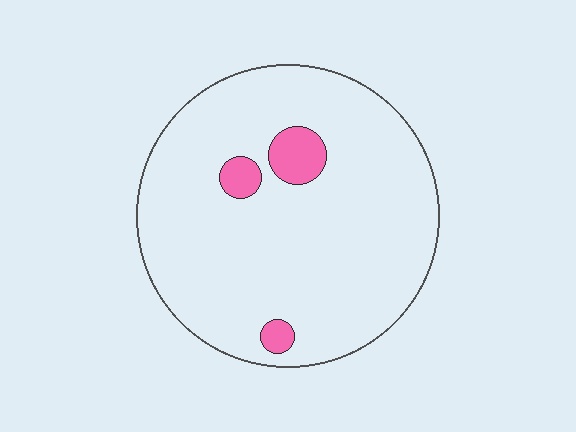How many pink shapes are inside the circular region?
3.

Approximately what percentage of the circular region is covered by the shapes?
Approximately 5%.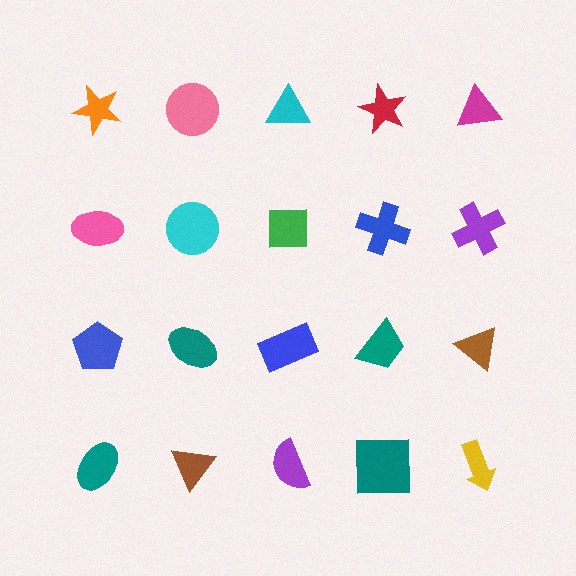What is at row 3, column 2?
A teal ellipse.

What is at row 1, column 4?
A red star.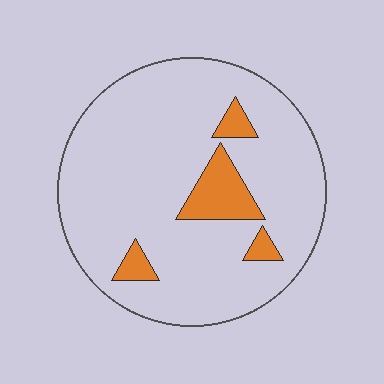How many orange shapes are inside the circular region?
4.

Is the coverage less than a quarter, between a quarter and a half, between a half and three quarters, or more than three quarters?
Less than a quarter.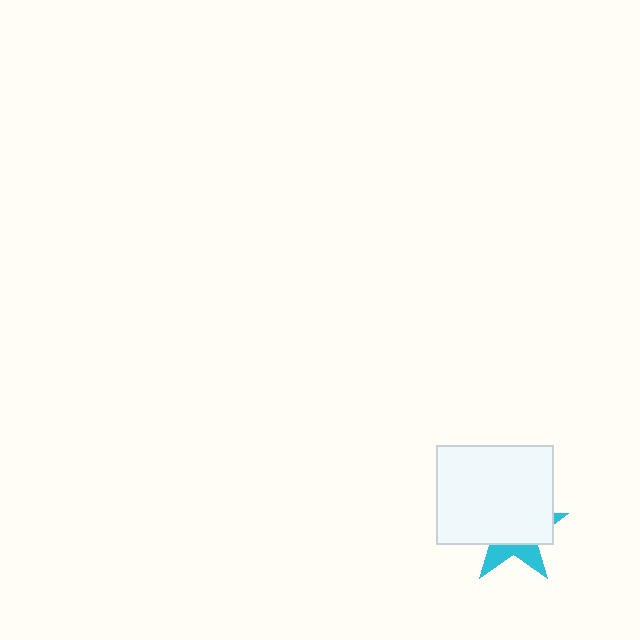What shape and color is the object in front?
The object in front is a white rectangle.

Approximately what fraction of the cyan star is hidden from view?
Roughly 69% of the cyan star is hidden behind the white rectangle.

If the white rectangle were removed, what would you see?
You would see the complete cyan star.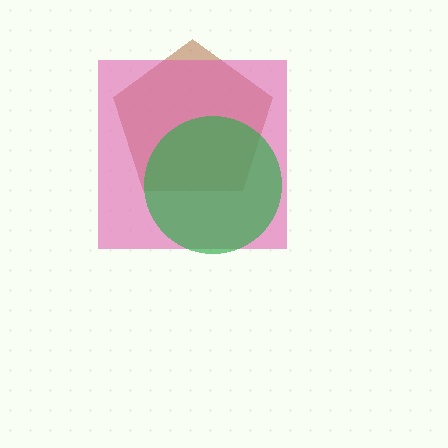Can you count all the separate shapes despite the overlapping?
Yes, there are 3 separate shapes.